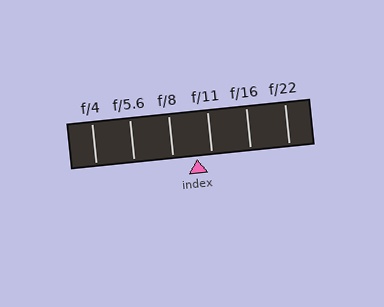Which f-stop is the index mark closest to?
The index mark is closest to f/11.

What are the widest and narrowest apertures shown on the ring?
The widest aperture shown is f/4 and the narrowest is f/22.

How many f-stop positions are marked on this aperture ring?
There are 6 f-stop positions marked.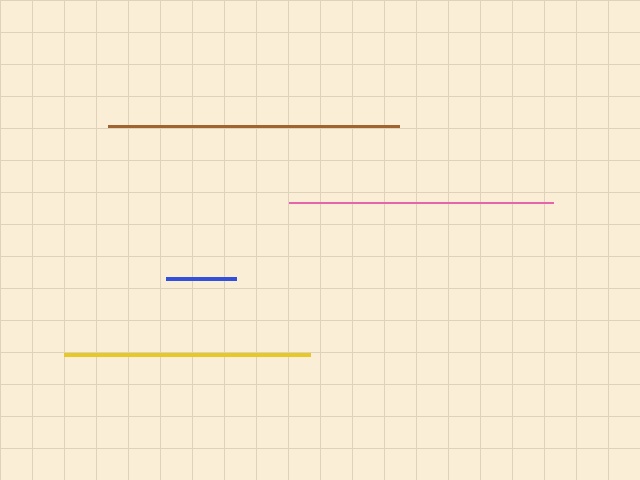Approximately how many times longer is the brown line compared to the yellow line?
The brown line is approximately 1.2 times the length of the yellow line.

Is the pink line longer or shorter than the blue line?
The pink line is longer than the blue line.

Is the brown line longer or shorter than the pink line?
The brown line is longer than the pink line.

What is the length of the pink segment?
The pink segment is approximately 264 pixels long.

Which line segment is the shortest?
The blue line is the shortest at approximately 70 pixels.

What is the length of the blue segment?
The blue segment is approximately 70 pixels long.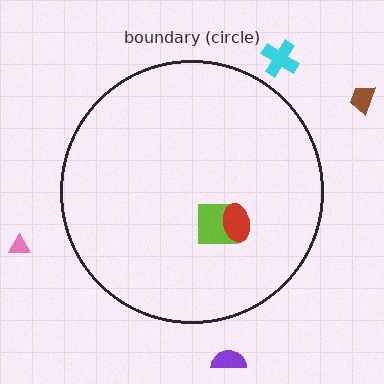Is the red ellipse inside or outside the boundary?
Inside.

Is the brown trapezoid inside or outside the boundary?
Outside.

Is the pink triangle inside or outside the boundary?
Outside.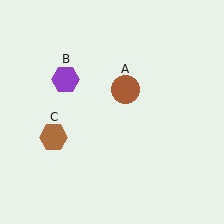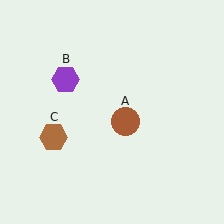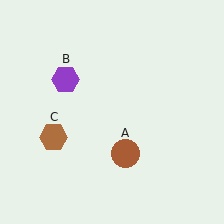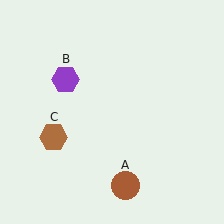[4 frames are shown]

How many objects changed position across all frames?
1 object changed position: brown circle (object A).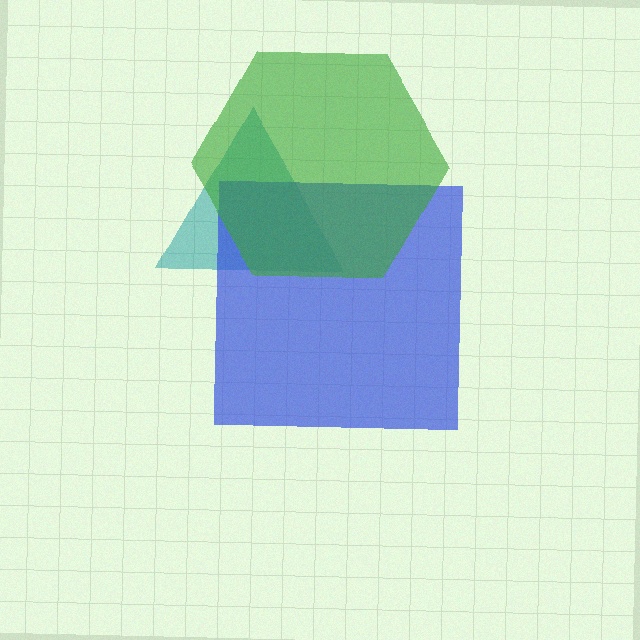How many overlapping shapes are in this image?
There are 3 overlapping shapes in the image.